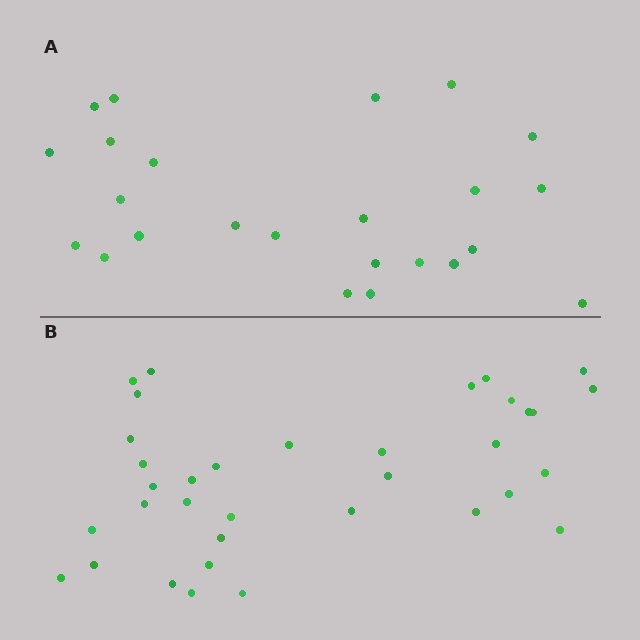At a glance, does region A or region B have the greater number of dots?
Region B (the bottom region) has more dots.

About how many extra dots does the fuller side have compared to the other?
Region B has roughly 12 or so more dots than region A.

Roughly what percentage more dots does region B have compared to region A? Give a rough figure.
About 45% more.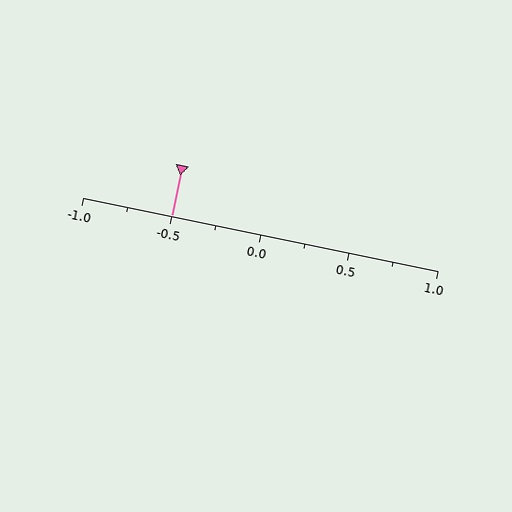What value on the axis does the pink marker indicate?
The marker indicates approximately -0.5.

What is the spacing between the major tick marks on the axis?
The major ticks are spaced 0.5 apart.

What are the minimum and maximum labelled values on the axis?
The axis runs from -1.0 to 1.0.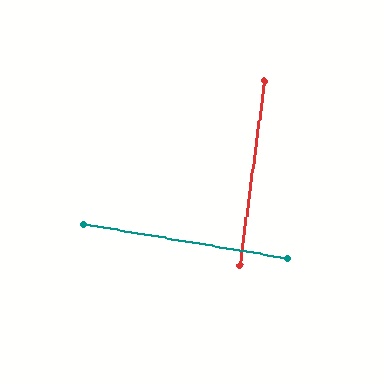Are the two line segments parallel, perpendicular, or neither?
Perpendicular — they meet at approximately 88°.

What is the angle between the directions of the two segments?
Approximately 88 degrees.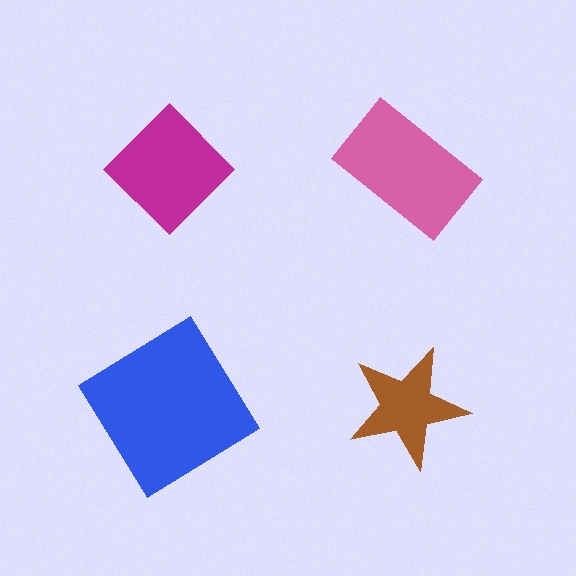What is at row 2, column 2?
A brown star.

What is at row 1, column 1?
A magenta diamond.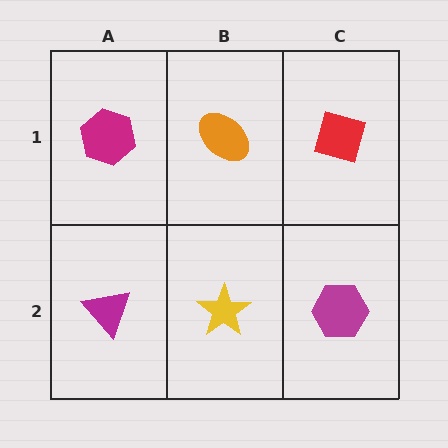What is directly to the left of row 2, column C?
A yellow star.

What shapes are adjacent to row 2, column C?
A red square (row 1, column C), a yellow star (row 2, column B).